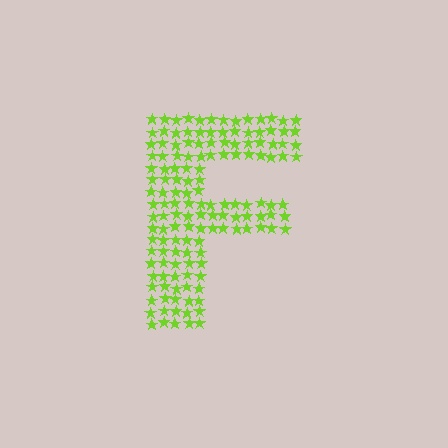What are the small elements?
The small elements are stars.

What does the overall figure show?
The overall figure shows the letter F.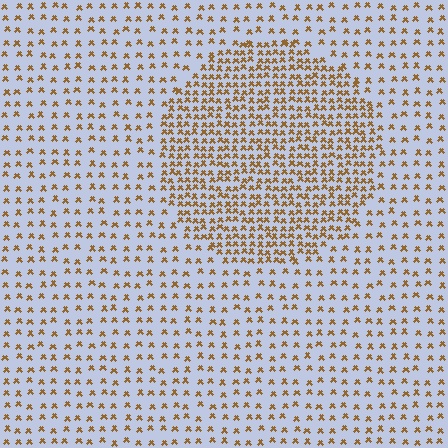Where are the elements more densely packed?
The elements are more densely packed inside the circle boundary.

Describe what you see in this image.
The image contains small brown elements arranged at two different densities. A circle-shaped region is visible where the elements are more densely packed than the surrounding area.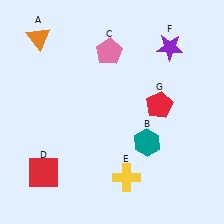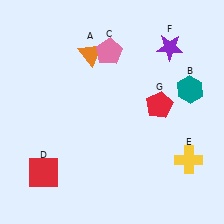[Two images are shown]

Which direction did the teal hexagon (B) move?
The teal hexagon (B) moved up.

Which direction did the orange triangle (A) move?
The orange triangle (A) moved right.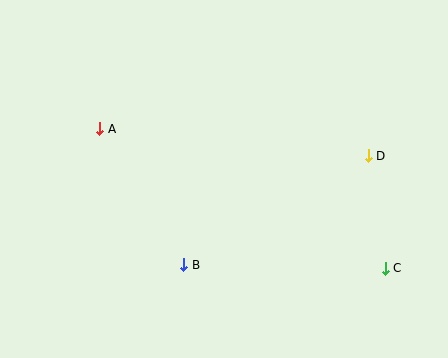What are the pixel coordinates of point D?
Point D is at (368, 156).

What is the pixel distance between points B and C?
The distance between B and C is 202 pixels.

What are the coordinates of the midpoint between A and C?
The midpoint between A and C is at (243, 199).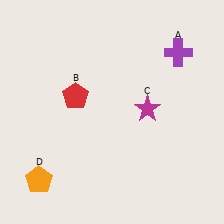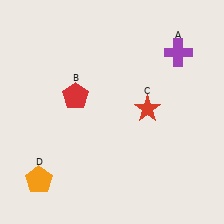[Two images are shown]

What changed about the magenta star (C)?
In Image 1, C is magenta. In Image 2, it changed to red.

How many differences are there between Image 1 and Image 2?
There is 1 difference between the two images.